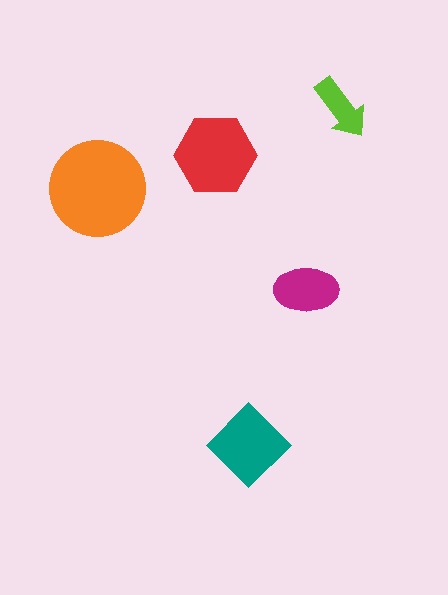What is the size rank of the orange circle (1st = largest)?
1st.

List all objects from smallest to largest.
The lime arrow, the magenta ellipse, the teal diamond, the red hexagon, the orange circle.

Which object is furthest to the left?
The orange circle is leftmost.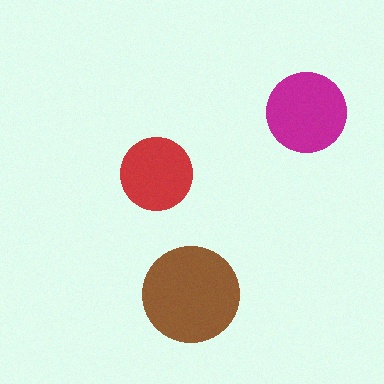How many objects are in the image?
There are 3 objects in the image.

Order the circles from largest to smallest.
the brown one, the magenta one, the red one.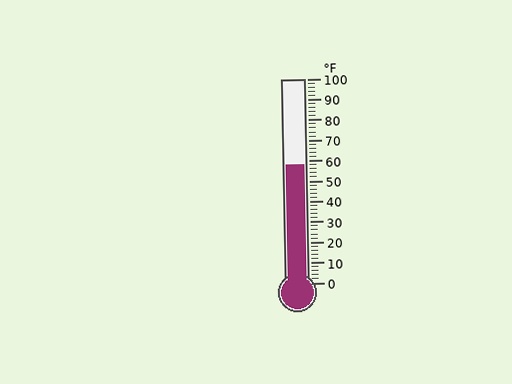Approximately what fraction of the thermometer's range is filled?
The thermometer is filled to approximately 60% of its range.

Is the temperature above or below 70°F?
The temperature is below 70°F.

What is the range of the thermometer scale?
The thermometer scale ranges from 0°F to 100°F.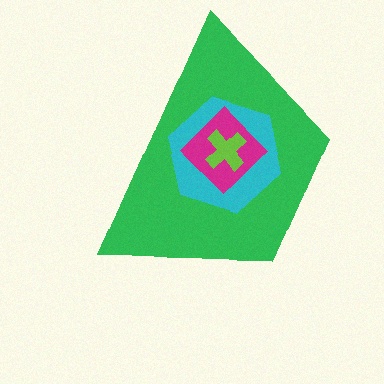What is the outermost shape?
The green trapezoid.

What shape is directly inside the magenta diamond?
The lime cross.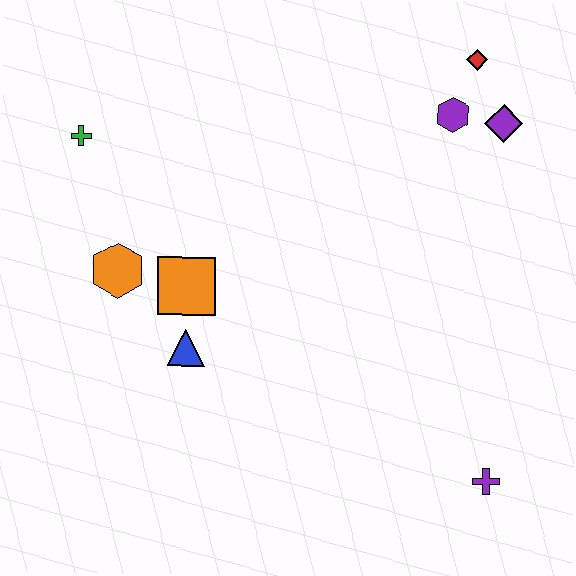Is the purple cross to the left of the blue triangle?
No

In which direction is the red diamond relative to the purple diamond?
The red diamond is above the purple diamond.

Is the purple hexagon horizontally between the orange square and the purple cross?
Yes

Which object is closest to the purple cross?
The blue triangle is closest to the purple cross.